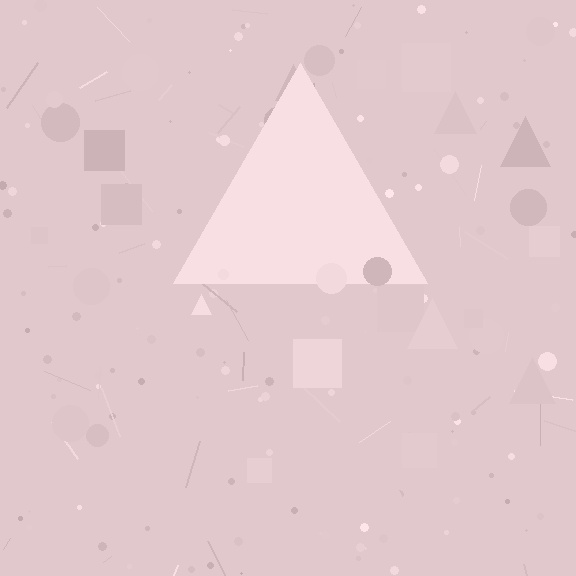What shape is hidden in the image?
A triangle is hidden in the image.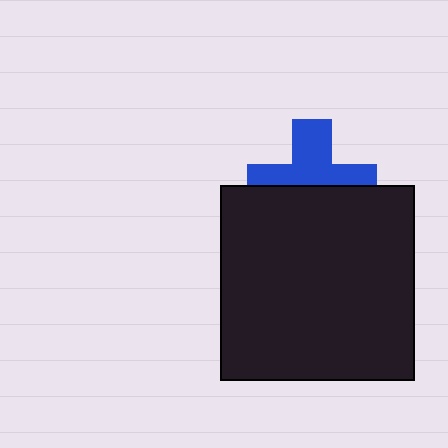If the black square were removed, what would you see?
You would see the complete blue cross.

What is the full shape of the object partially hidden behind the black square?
The partially hidden object is a blue cross.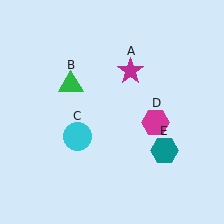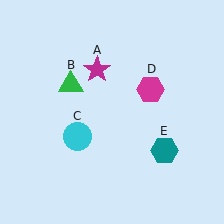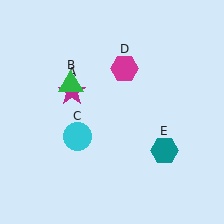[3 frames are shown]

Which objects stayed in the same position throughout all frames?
Green triangle (object B) and cyan circle (object C) and teal hexagon (object E) remained stationary.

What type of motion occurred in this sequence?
The magenta star (object A), magenta hexagon (object D) rotated counterclockwise around the center of the scene.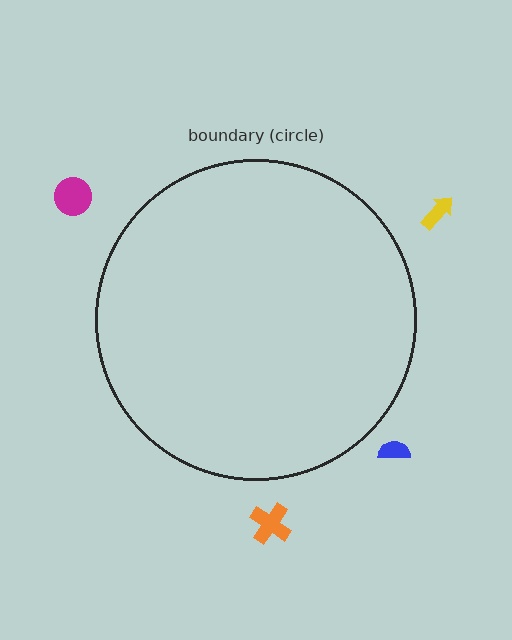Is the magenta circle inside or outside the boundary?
Outside.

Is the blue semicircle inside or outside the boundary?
Outside.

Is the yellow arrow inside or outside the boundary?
Outside.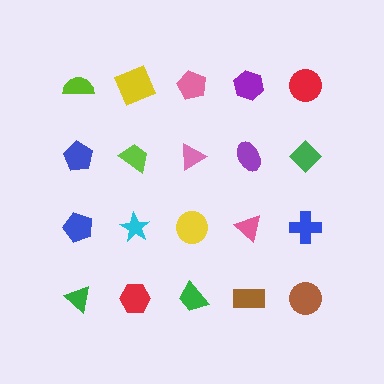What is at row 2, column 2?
A lime trapezoid.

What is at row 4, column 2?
A red hexagon.